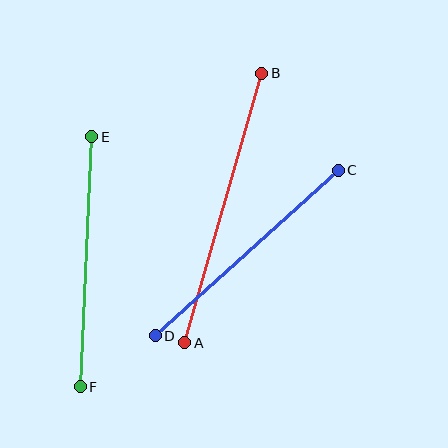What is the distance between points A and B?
The distance is approximately 280 pixels.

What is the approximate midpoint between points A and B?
The midpoint is at approximately (223, 208) pixels.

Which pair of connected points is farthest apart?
Points A and B are farthest apart.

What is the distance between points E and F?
The distance is approximately 250 pixels.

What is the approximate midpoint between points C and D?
The midpoint is at approximately (247, 253) pixels.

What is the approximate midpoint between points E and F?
The midpoint is at approximately (86, 262) pixels.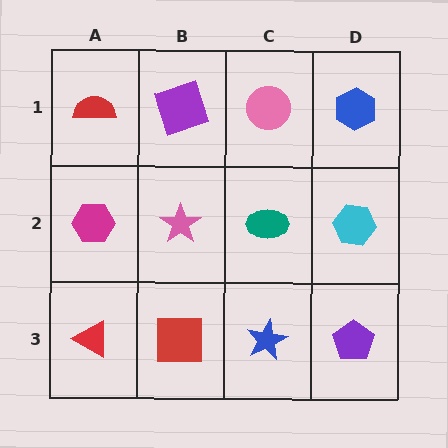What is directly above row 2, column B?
A purple square.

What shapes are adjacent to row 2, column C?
A pink circle (row 1, column C), a blue star (row 3, column C), a pink star (row 2, column B), a cyan hexagon (row 2, column D).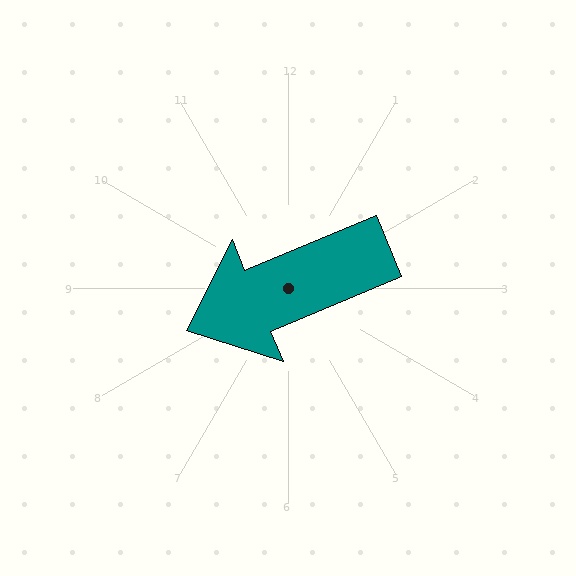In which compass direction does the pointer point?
Southwest.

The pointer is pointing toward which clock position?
Roughly 8 o'clock.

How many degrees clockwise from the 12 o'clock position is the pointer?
Approximately 247 degrees.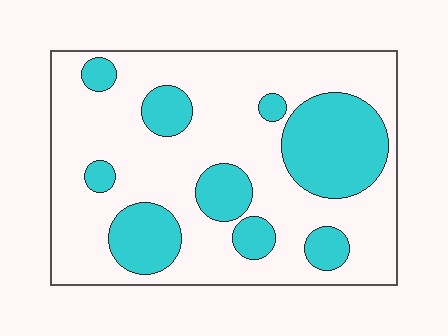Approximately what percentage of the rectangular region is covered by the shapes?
Approximately 30%.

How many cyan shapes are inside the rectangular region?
9.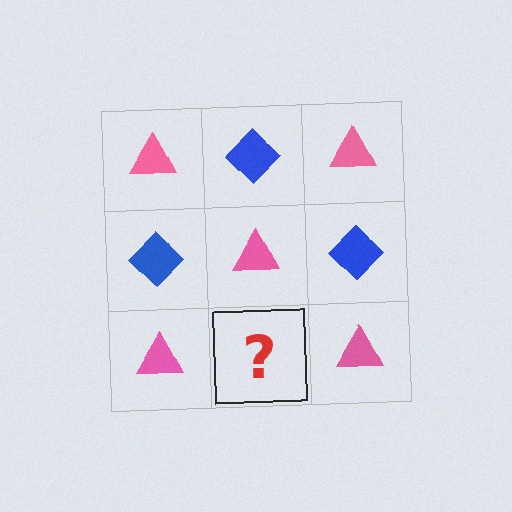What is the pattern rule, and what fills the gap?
The rule is that it alternates pink triangle and blue diamond in a checkerboard pattern. The gap should be filled with a blue diamond.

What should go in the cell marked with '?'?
The missing cell should contain a blue diamond.